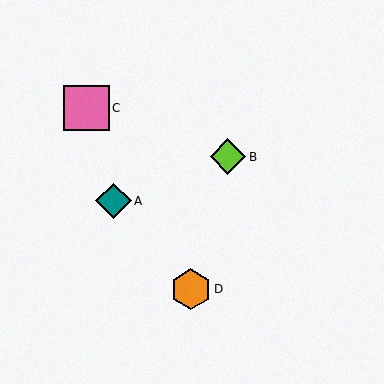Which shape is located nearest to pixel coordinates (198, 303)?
The orange hexagon (labeled D) at (191, 289) is nearest to that location.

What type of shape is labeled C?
Shape C is a pink square.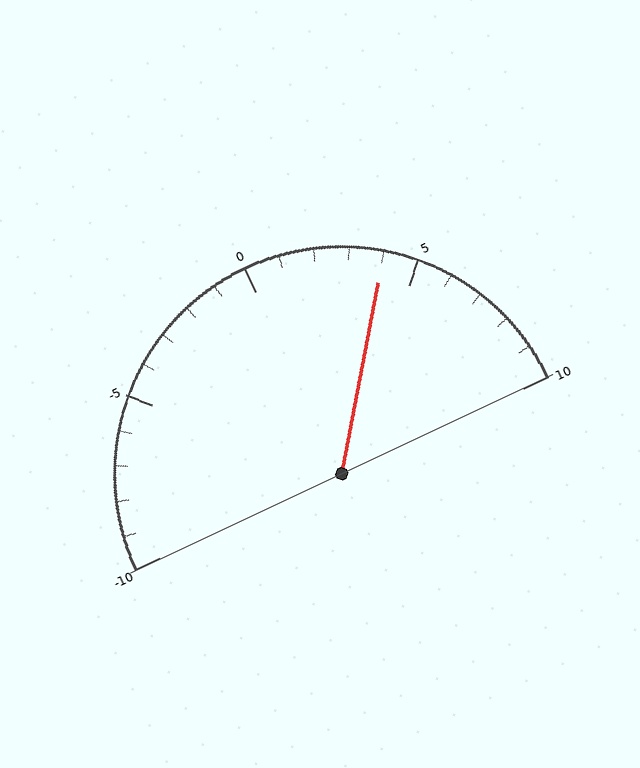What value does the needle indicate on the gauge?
The needle indicates approximately 4.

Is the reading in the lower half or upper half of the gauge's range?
The reading is in the upper half of the range (-10 to 10).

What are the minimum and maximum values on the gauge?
The gauge ranges from -10 to 10.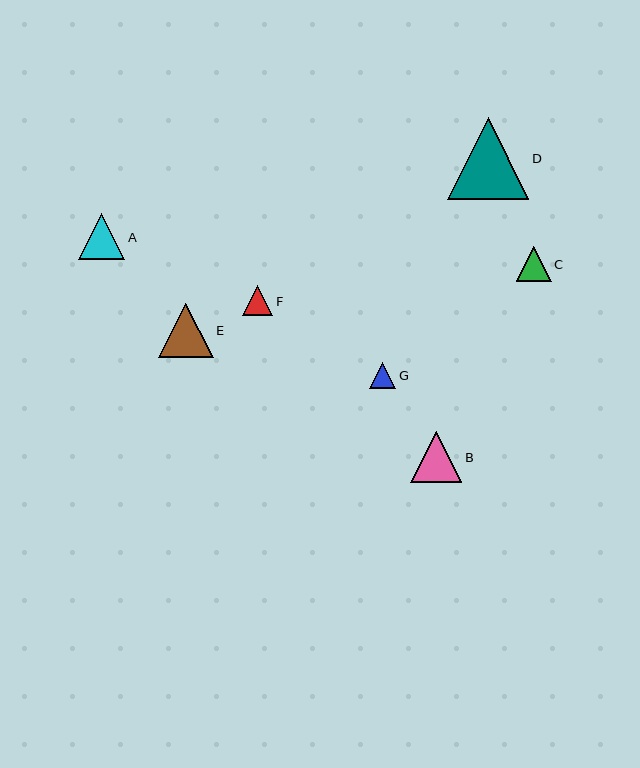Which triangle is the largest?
Triangle D is the largest with a size of approximately 81 pixels.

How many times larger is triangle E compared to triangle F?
Triangle E is approximately 1.8 times the size of triangle F.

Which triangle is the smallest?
Triangle G is the smallest with a size of approximately 26 pixels.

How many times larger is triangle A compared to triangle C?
Triangle A is approximately 1.3 times the size of triangle C.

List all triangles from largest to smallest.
From largest to smallest: D, E, B, A, C, F, G.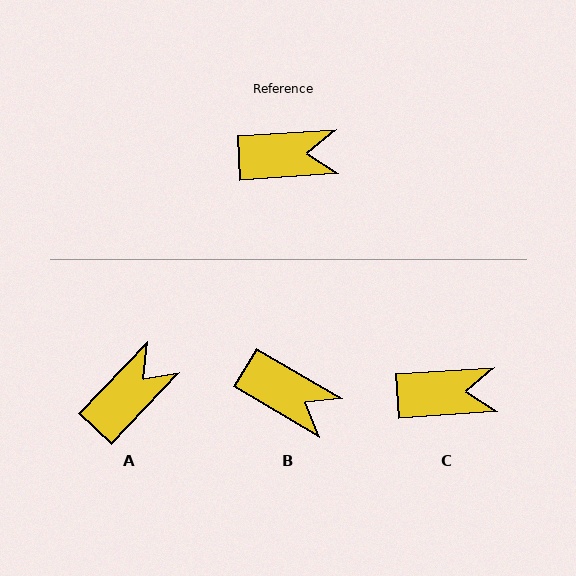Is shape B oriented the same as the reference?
No, it is off by about 34 degrees.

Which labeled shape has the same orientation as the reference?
C.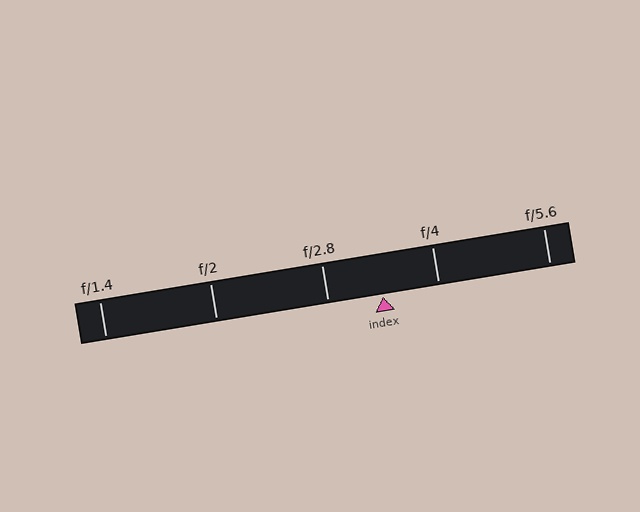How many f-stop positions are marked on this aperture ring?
There are 5 f-stop positions marked.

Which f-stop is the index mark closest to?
The index mark is closest to f/2.8.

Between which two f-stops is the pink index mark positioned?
The index mark is between f/2.8 and f/4.